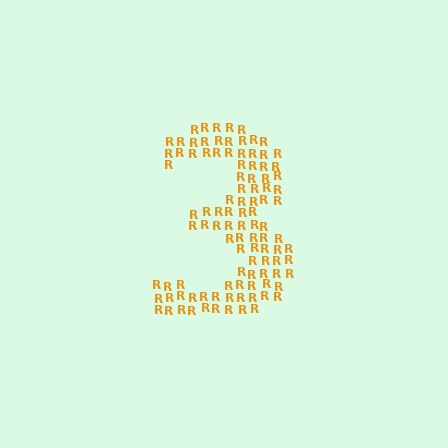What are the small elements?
The small elements are letter R's.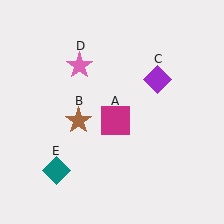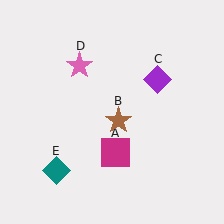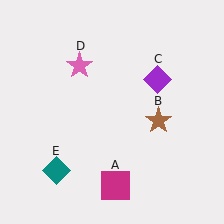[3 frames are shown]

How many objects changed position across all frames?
2 objects changed position: magenta square (object A), brown star (object B).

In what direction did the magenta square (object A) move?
The magenta square (object A) moved down.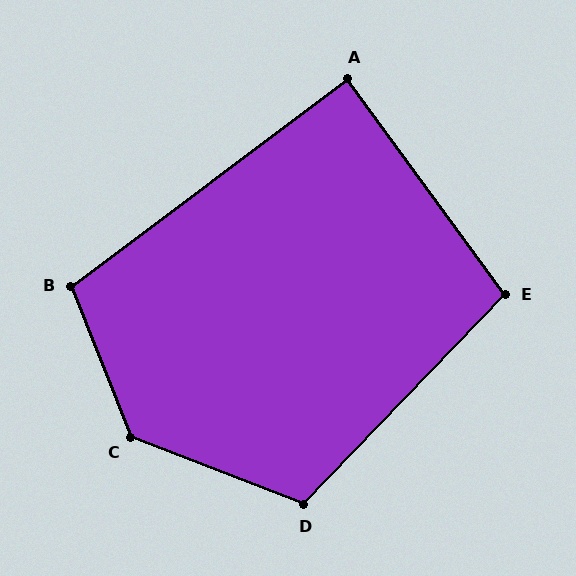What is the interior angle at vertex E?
Approximately 100 degrees (obtuse).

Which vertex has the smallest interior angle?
A, at approximately 89 degrees.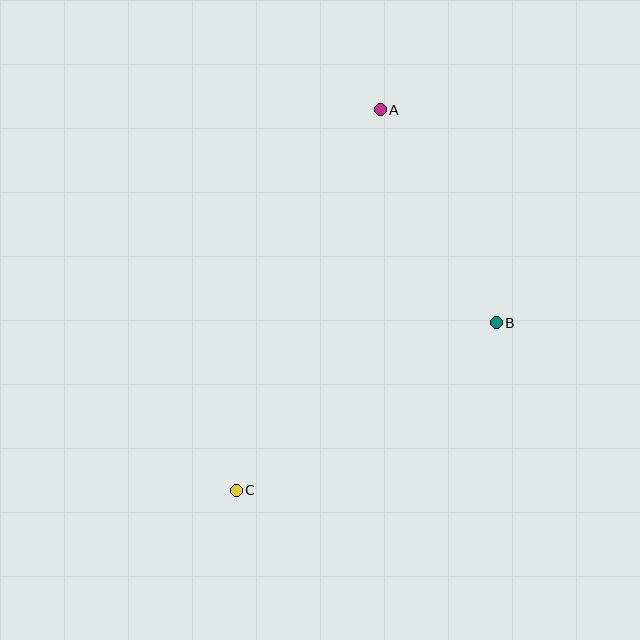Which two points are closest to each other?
Points A and B are closest to each other.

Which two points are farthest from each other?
Points A and C are farthest from each other.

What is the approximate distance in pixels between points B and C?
The distance between B and C is approximately 309 pixels.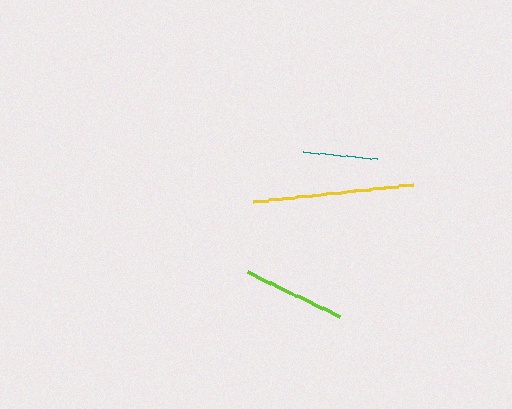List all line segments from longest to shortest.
From longest to shortest: yellow, lime, teal.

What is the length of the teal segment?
The teal segment is approximately 75 pixels long.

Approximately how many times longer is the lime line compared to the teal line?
The lime line is approximately 1.4 times the length of the teal line.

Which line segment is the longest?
The yellow line is the longest at approximately 162 pixels.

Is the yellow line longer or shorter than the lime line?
The yellow line is longer than the lime line.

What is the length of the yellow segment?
The yellow segment is approximately 162 pixels long.